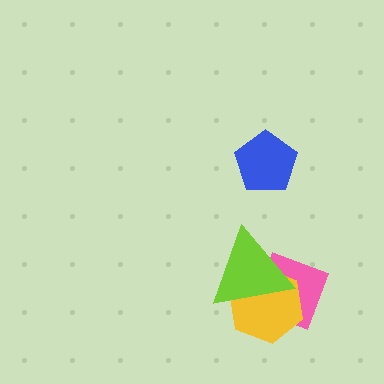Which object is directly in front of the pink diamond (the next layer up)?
The yellow hexagon is directly in front of the pink diamond.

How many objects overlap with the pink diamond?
2 objects overlap with the pink diamond.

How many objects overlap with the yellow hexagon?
2 objects overlap with the yellow hexagon.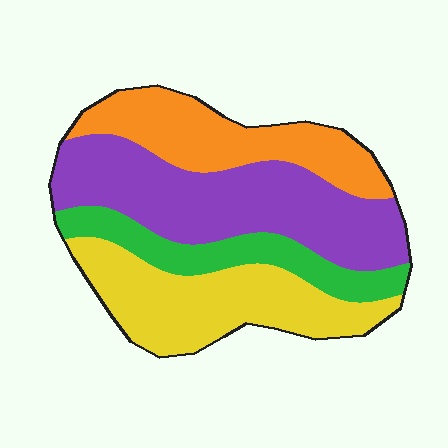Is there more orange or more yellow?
Yellow.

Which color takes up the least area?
Green, at roughly 15%.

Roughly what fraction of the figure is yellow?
Yellow covers about 25% of the figure.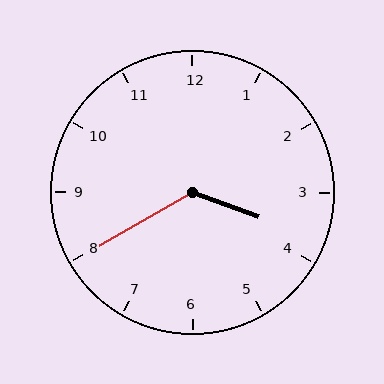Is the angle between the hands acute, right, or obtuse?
It is obtuse.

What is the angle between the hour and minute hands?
Approximately 130 degrees.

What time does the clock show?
3:40.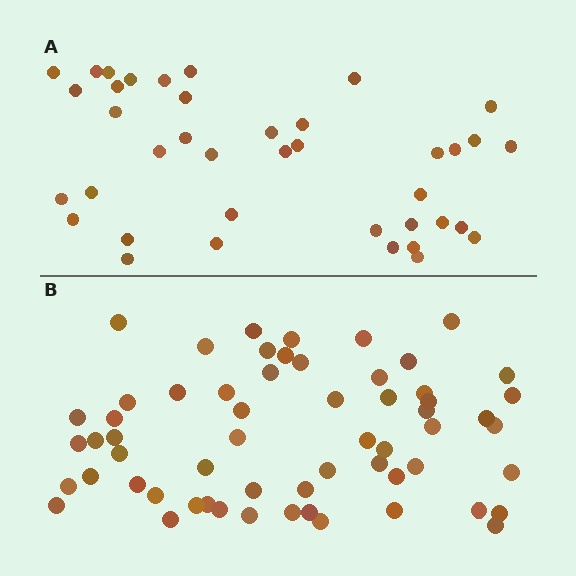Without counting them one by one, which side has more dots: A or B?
Region B (the bottom region) has more dots.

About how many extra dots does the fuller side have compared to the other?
Region B has approximately 20 more dots than region A.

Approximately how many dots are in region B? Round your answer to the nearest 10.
About 60 dots.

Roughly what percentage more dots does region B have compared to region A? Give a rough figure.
About 55% more.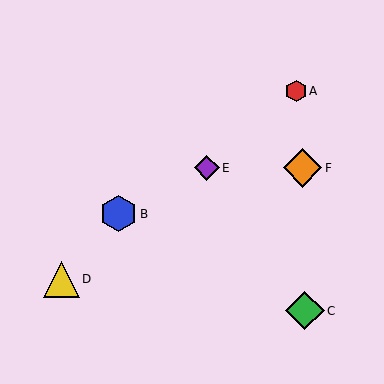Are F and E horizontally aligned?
Yes, both are at y≈168.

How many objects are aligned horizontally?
2 objects (E, F) are aligned horizontally.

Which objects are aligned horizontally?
Objects E, F are aligned horizontally.